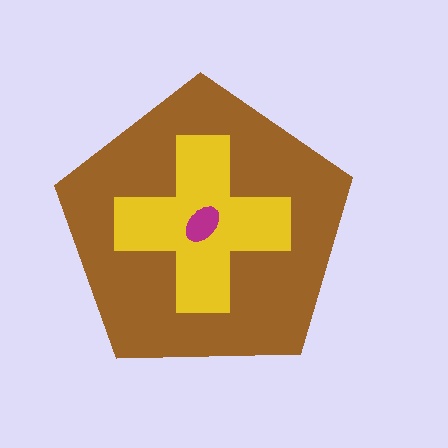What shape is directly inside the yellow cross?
The magenta ellipse.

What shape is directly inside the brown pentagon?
The yellow cross.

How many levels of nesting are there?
3.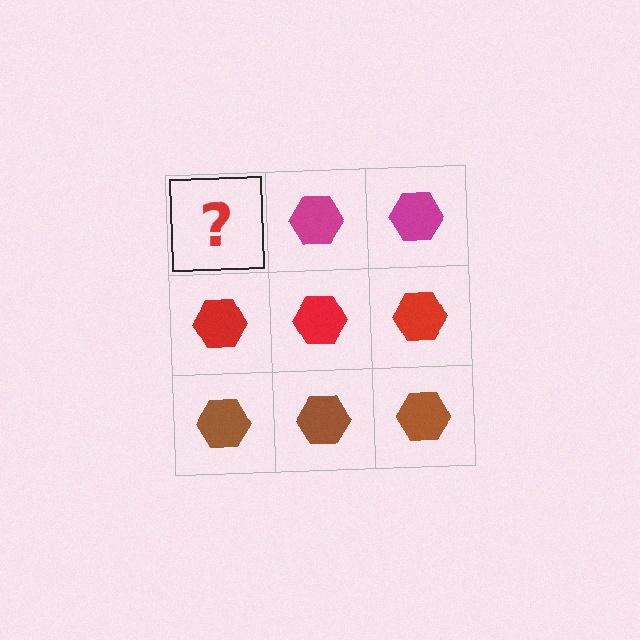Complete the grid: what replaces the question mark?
The question mark should be replaced with a magenta hexagon.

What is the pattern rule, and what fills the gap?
The rule is that each row has a consistent color. The gap should be filled with a magenta hexagon.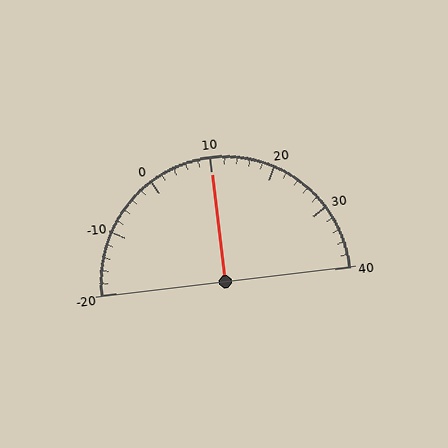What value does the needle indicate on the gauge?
The needle indicates approximately 10.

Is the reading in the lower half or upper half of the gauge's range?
The reading is in the upper half of the range (-20 to 40).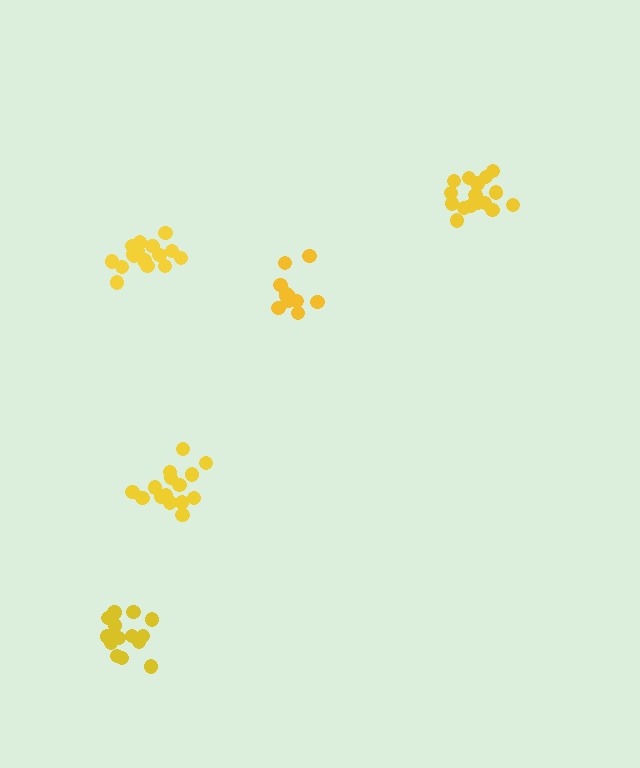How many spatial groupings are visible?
There are 5 spatial groupings.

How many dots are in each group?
Group 1: 14 dots, Group 2: 15 dots, Group 3: 16 dots, Group 4: 17 dots, Group 5: 11 dots (73 total).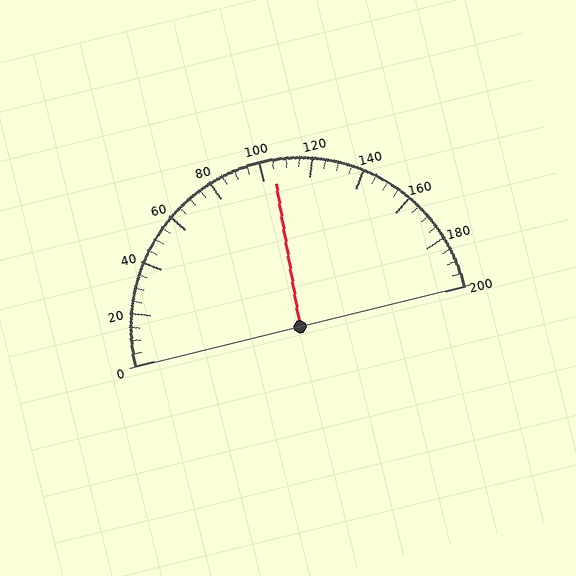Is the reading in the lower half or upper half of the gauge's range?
The reading is in the upper half of the range (0 to 200).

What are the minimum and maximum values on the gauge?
The gauge ranges from 0 to 200.